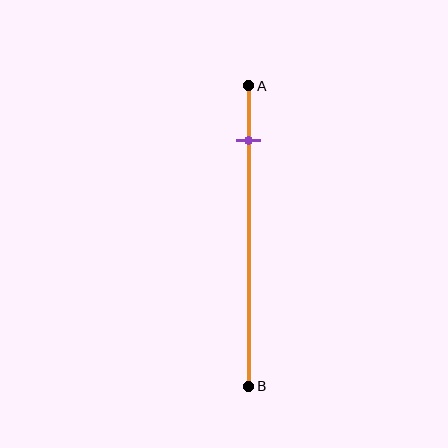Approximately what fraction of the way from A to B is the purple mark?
The purple mark is approximately 20% of the way from A to B.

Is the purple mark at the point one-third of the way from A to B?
No, the mark is at about 20% from A, not at the 33% one-third point.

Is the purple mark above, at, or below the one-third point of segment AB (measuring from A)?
The purple mark is above the one-third point of segment AB.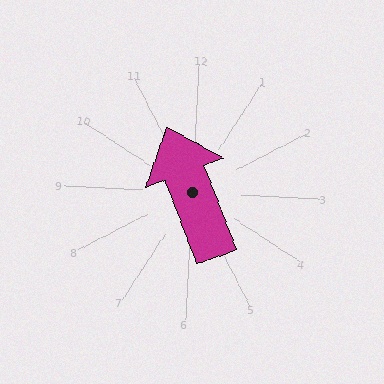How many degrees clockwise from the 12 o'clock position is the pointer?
Approximately 336 degrees.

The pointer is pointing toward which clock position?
Roughly 11 o'clock.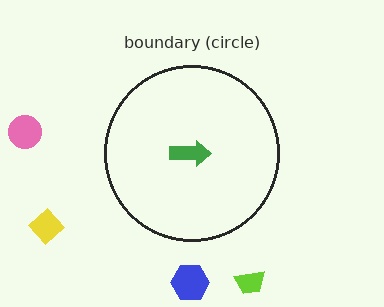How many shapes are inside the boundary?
1 inside, 4 outside.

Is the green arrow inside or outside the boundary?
Inside.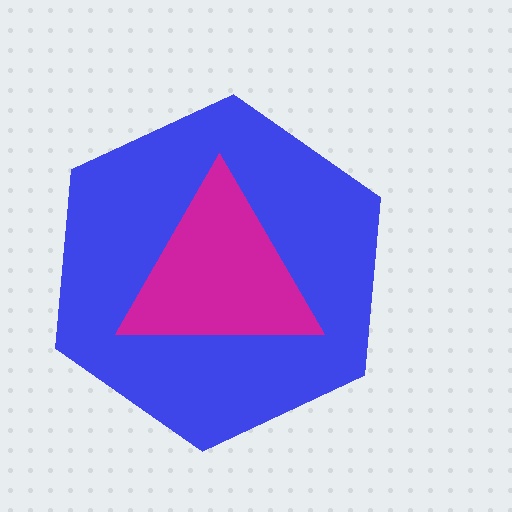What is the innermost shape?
The magenta triangle.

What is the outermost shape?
The blue hexagon.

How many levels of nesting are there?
2.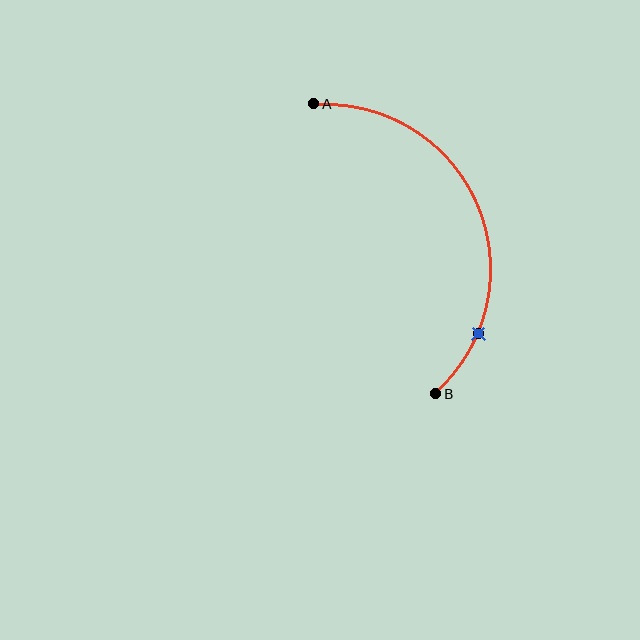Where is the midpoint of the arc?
The arc midpoint is the point on the curve farthest from the straight line joining A and B. It sits to the right of that line.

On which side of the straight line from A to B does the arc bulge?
The arc bulges to the right of the straight line connecting A and B.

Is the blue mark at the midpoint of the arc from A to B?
No. The blue mark lies on the arc but is closer to endpoint B. The arc midpoint would be at the point on the curve equidistant along the arc from both A and B.